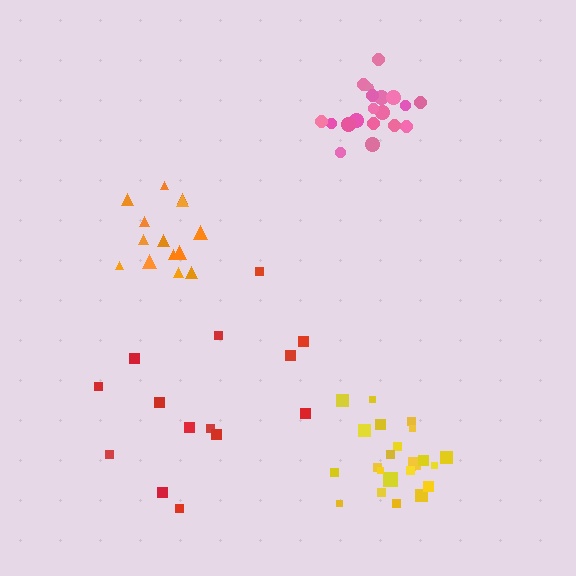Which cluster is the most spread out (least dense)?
Red.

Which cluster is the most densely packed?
Pink.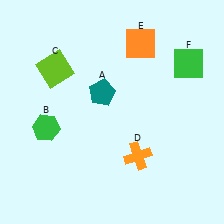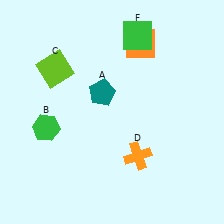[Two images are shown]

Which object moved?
The green square (F) moved left.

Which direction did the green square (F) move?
The green square (F) moved left.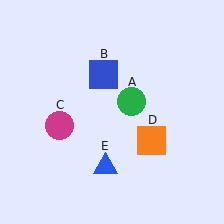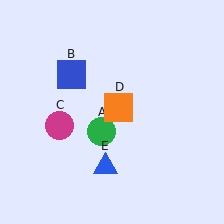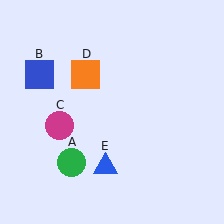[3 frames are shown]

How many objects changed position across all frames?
3 objects changed position: green circle (object A), blue square (object B), orange square (object D).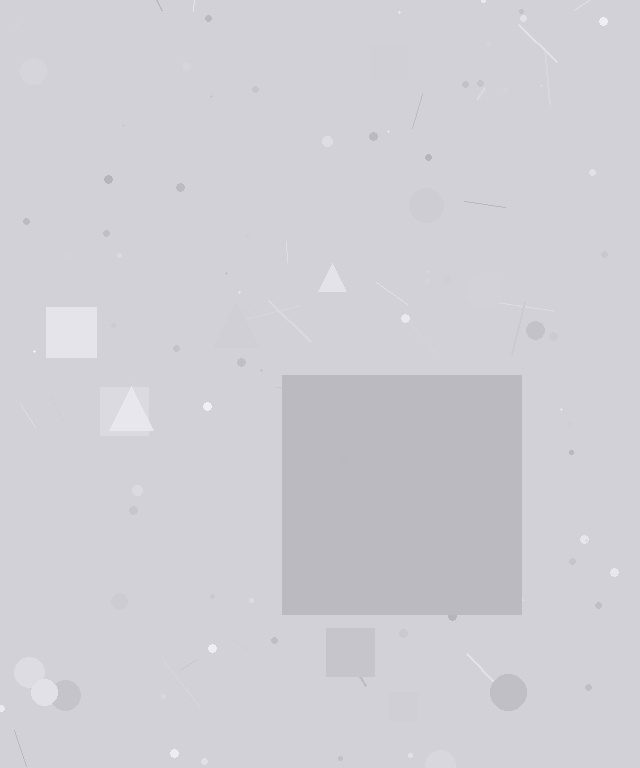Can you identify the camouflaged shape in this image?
The camouflaged shape is a square.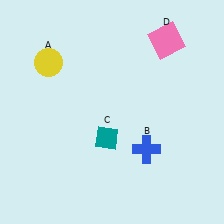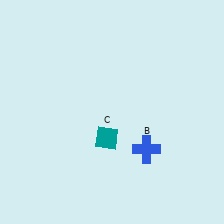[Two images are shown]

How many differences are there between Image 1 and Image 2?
There are 2 differences between the two images.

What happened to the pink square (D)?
The pink square (D) was removed in Image 2. It was in the top-right area of Image 1.